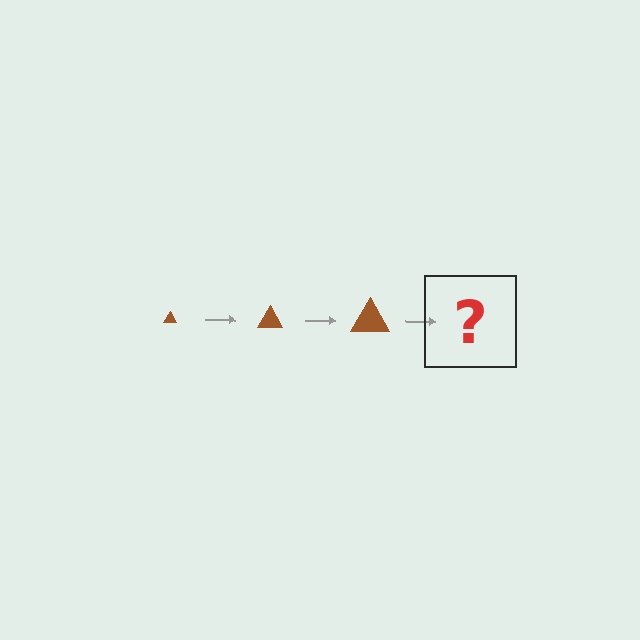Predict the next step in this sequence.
The next step is a brown triangle, larger than the previous one.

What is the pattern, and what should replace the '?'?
The pattern is that the triangle gets progressively larger each step. The '?' should be a brown triangle, larger than the previous one.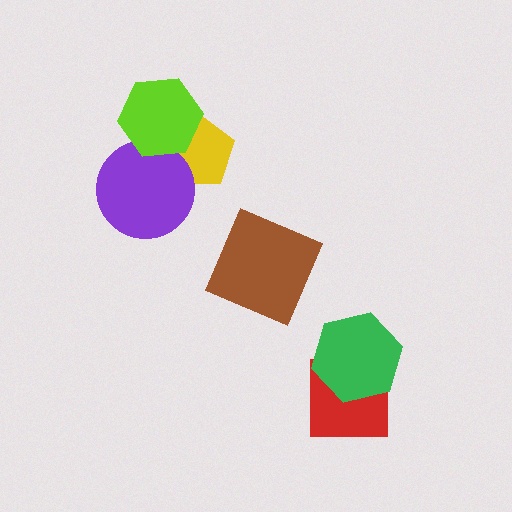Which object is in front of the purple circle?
The lime hexagon is in front of the purple circle.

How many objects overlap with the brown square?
0 objects overlap with the brown square.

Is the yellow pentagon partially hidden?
Yes, it is partially covered by another shape.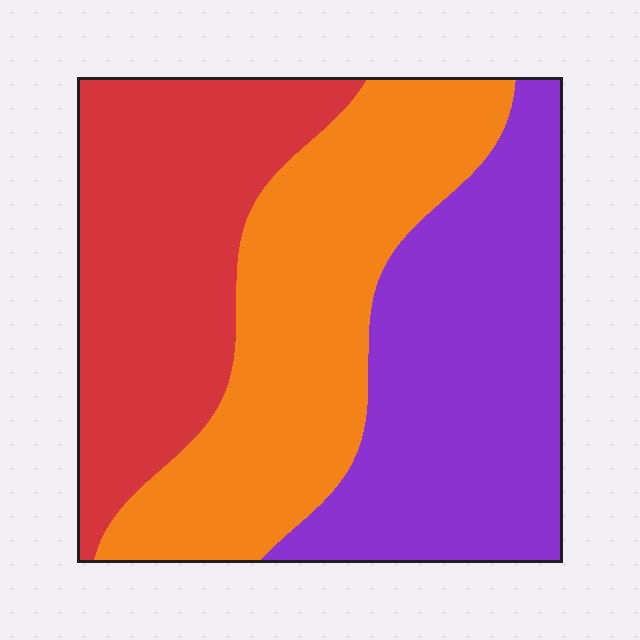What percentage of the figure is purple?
Purple covers 35% of the figure.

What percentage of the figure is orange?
Orange takes up between a quarter and a half of the figure.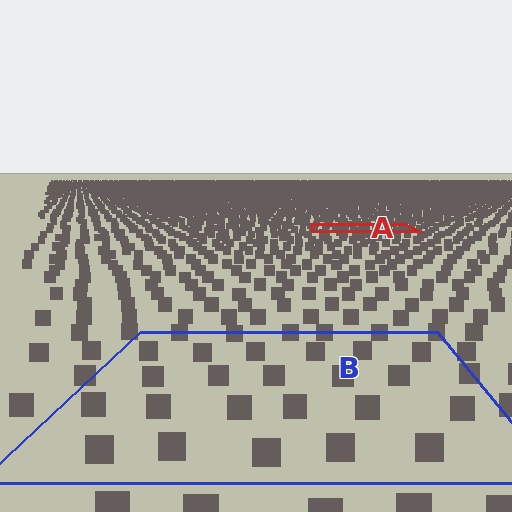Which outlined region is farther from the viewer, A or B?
Region A is farther from the viewer — the texture elements inside it appear smaller and more densely packed.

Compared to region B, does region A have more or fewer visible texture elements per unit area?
Region A has more texture elements per unit area — they are packed more densely because it is farther away.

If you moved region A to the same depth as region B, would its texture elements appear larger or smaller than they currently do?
They would appear larger. At a closer depth, the same texture elements are projected at a bigger on-screen size.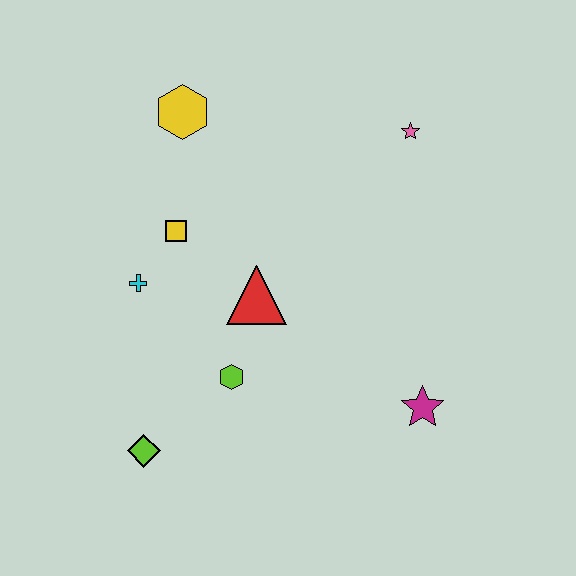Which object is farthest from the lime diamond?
The pink star is farthest from the lime diamond.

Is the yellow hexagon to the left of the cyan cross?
No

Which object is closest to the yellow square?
The cyan cross is closest to the yellow square.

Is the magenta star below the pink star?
Yes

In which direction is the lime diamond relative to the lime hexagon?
The lime diamond is to the left of the lime hexagon.